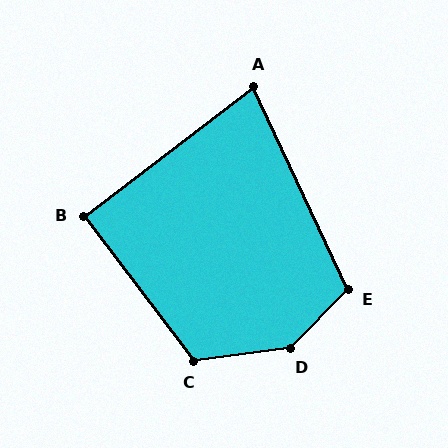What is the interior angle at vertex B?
Approximately 90 degrees (approximately right).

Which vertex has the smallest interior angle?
A, at approximately 78 degrees.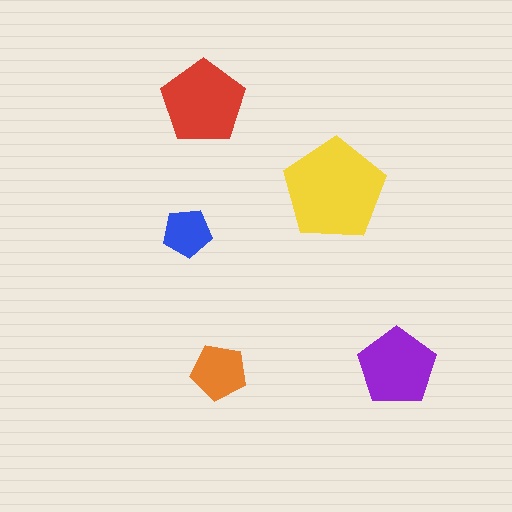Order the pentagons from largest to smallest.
the yellow one, the red one, the purple one, the orange one, the blue one.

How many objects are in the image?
There are 5 objects in the image.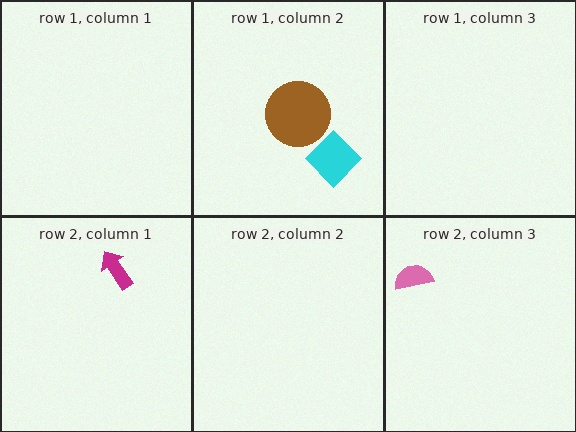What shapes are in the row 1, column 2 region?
The brown circle, the cyan diamond.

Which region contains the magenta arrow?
The row 2, column 1 region.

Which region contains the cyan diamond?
The row 1, column 2 region.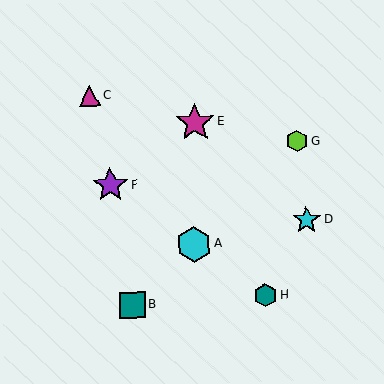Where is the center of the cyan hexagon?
The center of the cyan hexagon is at (194, 244).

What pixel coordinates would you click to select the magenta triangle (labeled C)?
Click at (90, 96) to select the magenta triangle C.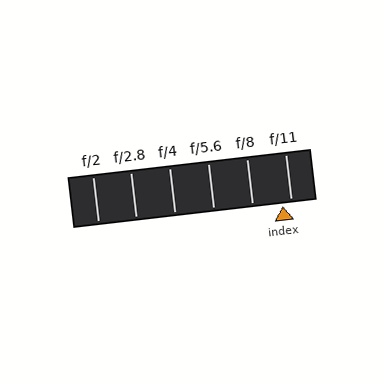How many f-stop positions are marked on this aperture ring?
There are 6 f-stop positions marked.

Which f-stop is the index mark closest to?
The index mark is closest to f/11.